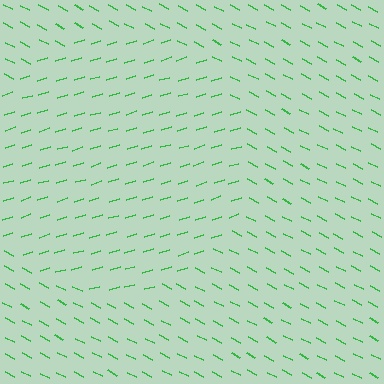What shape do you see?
I see a circle.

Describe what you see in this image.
The image is filled with small green line segments. A circle region in the image has lines oriented differently from the surrounding lines, creating a visible texture boundary.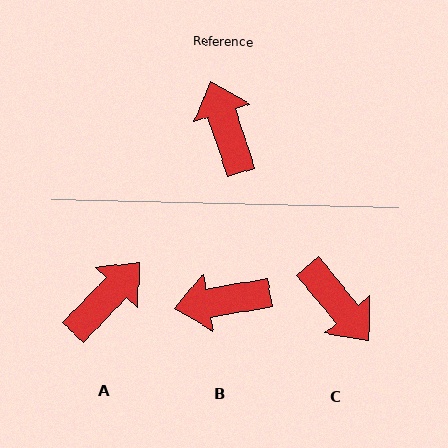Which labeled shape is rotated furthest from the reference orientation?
C, about 159 degrees away.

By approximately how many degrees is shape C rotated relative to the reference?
Approximately 159 degrees clockwise.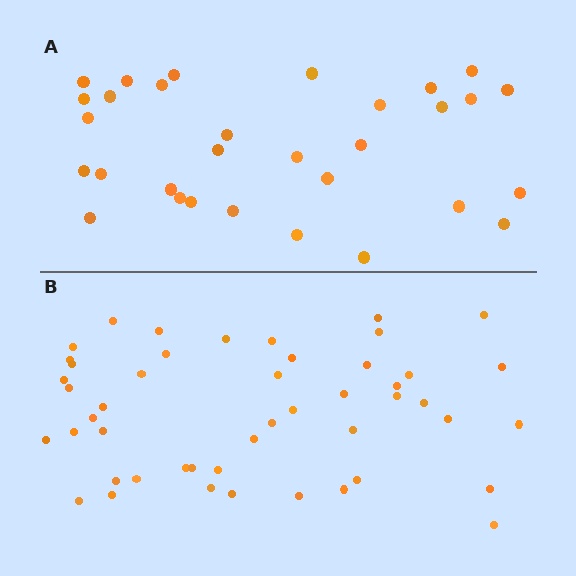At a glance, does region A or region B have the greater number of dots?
Region B (the bottom region) has more dots.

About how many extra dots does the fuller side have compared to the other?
Region B has approximately 15 more dots than region A.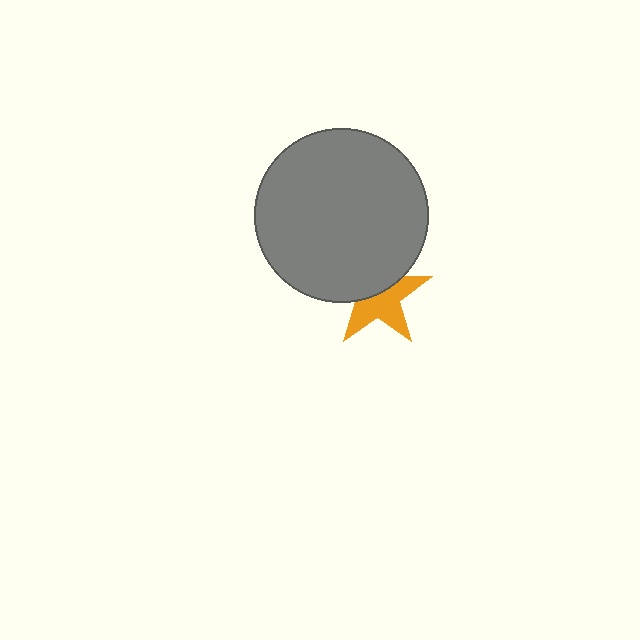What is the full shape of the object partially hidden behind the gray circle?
The partially hidden object is an orange star.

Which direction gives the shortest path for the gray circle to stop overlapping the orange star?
Moving up gives the shortest separation.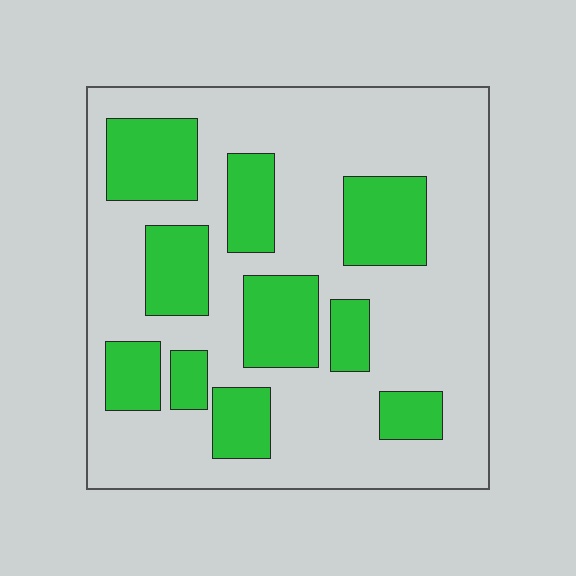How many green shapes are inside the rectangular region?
10.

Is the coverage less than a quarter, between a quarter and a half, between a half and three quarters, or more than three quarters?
Between a quarter and a half.